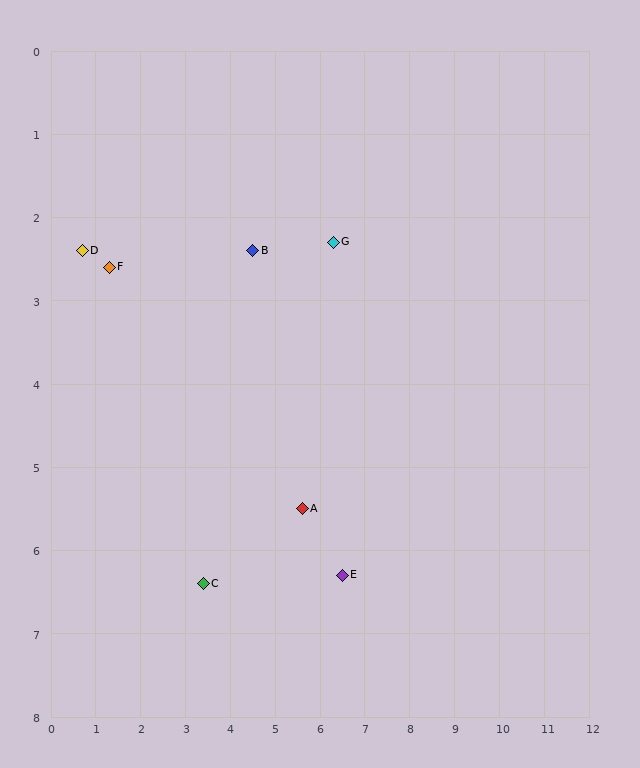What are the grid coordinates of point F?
Point F is at approximately (1.3, 2.6).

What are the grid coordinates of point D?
Point D is at approximately (0.7, 2.4).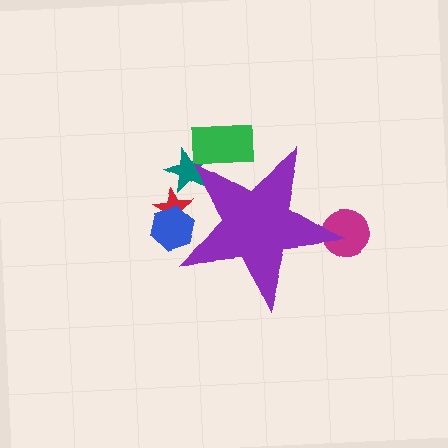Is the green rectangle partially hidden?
Yes, the green rectangle is partially hidden behind the purple star.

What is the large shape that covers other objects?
A purple star.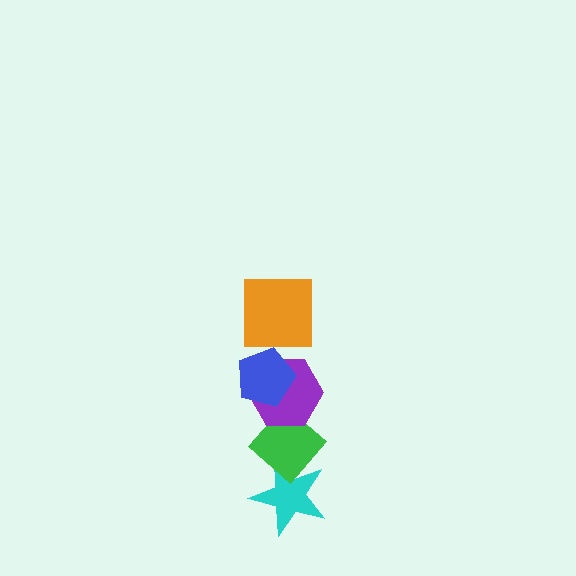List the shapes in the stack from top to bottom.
From top to bottom: the orange square, the blue pentagon, the purple hexagon, the green diamond, the cyan star.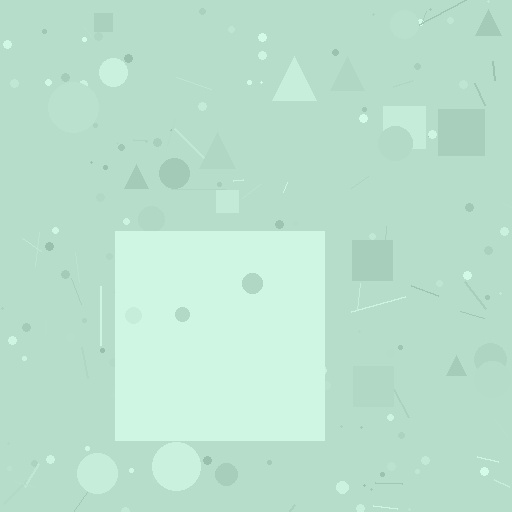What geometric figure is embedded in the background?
A square is embedded in the background.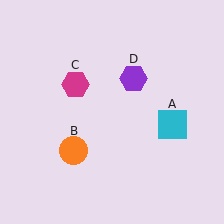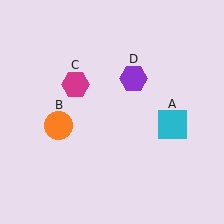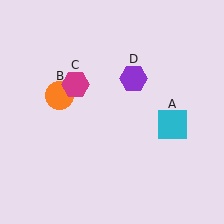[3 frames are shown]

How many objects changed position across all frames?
1 object changed position: orange circle (object B).